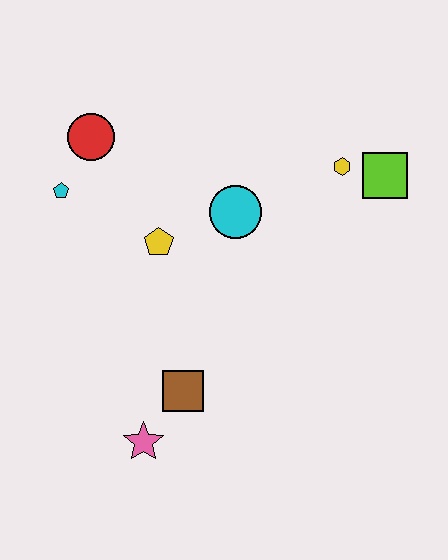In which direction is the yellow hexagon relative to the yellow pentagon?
The yellow hexagon is to the right of the yellow pentagon.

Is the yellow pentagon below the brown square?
No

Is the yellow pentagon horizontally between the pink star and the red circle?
No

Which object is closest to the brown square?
The pink star is closest to the brown square.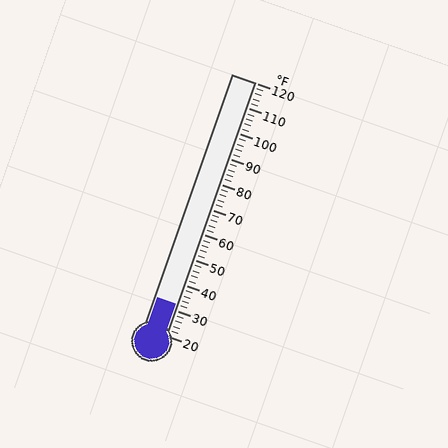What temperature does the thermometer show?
The thermometer shows approximately 32°F.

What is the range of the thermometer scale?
The thermometer scale ranges from 20°F to 120°F.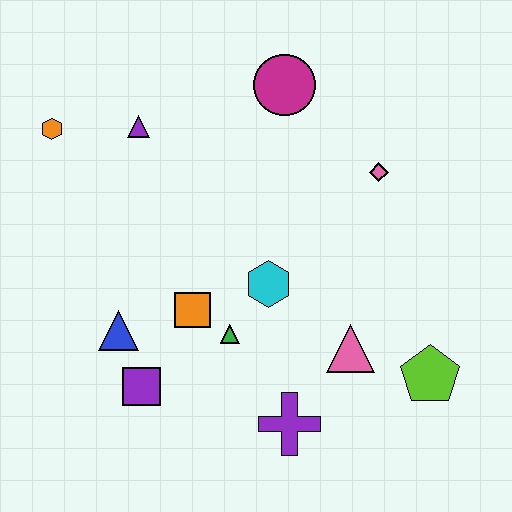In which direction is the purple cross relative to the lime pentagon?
The purple cross is to the left of the lime pentagon.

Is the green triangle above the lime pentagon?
Yes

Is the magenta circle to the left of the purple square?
No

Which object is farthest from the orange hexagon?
The lime pentagon is farthest from the orange hexagon.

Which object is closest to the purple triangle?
The orange hexagon is closest to the purple triangle.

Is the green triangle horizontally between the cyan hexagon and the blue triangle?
Yes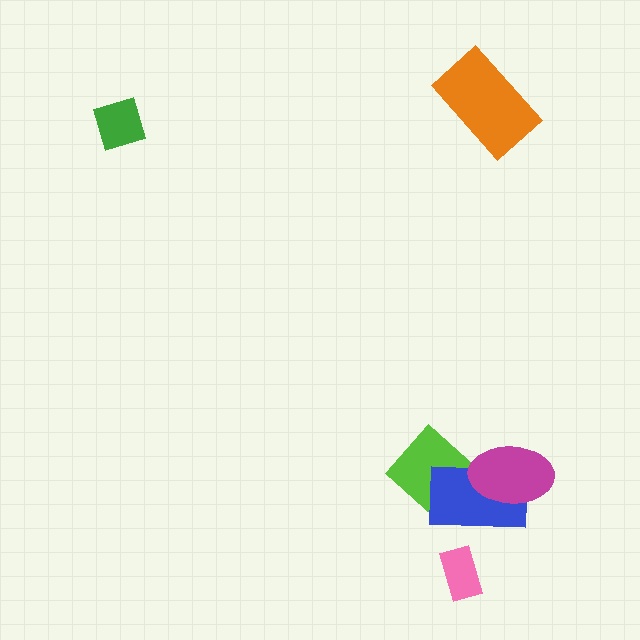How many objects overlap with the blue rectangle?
2 objects overlap with the blue rectangle.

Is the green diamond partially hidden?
No, no other shape covers it.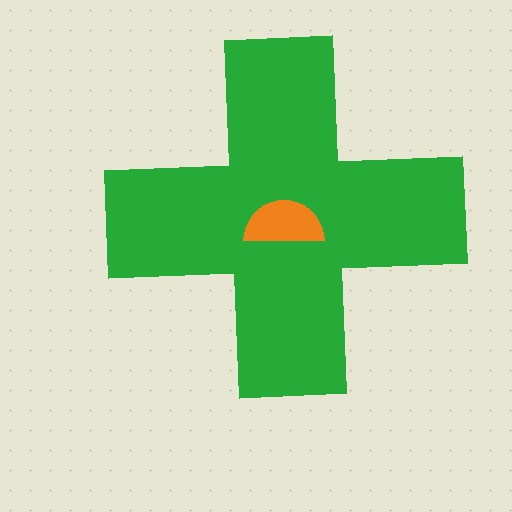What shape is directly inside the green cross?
The orange semicircle.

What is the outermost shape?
The green cross.